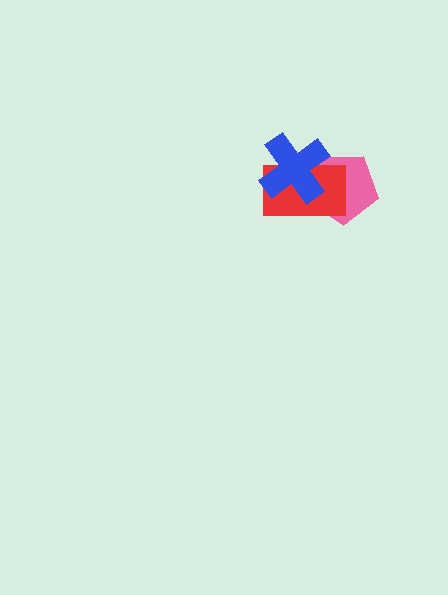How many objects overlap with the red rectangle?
2 objects overlap with the red rectangle.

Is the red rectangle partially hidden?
Yes, it is partially covered by another shape.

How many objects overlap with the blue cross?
2 objects overlap with the blue cross.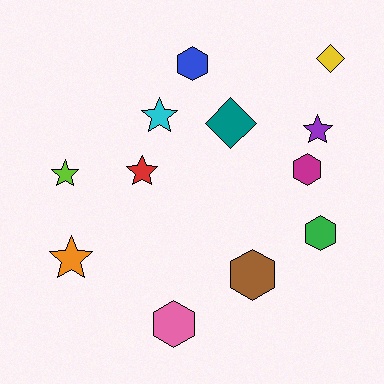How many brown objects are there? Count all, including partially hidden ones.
There is 1 brown object.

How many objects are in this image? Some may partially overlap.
There are 12 objects.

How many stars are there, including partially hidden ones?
There are 5 stars.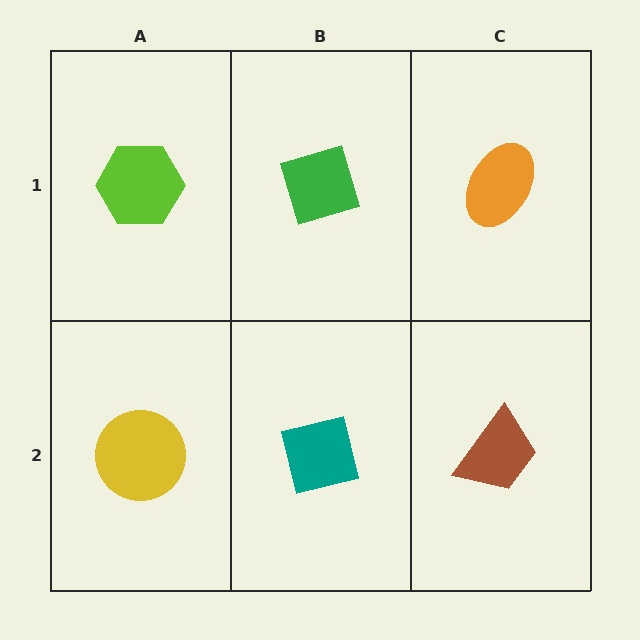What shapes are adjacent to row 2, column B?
A green diamond (row 1, column B), a yellow circle (row 2, column A), a brown trapezoid (row 2, column C).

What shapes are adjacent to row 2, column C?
An orange ellipse (row 1, column C), a teal square (row 2, column B).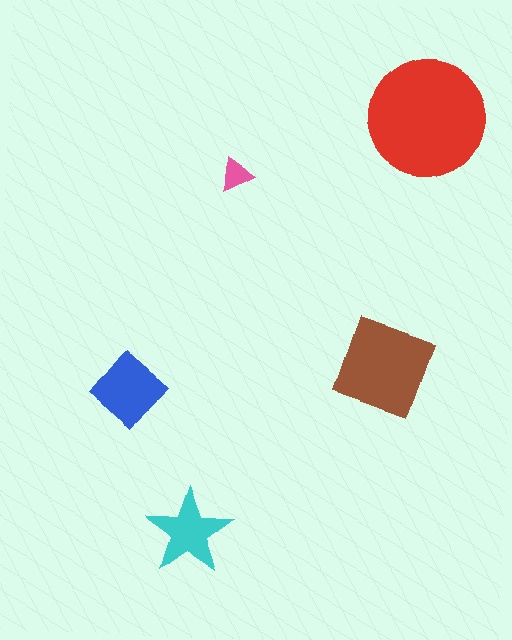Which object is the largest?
The red circle.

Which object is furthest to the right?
The red circle is rightmost.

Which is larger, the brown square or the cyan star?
The brown square.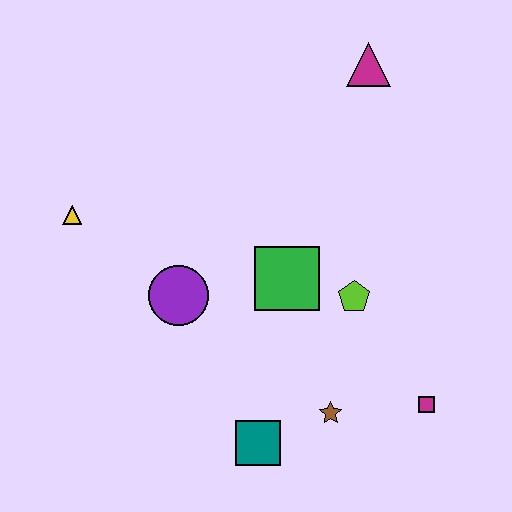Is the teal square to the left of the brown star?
Yes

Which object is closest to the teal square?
The brown star is closest to the teal square.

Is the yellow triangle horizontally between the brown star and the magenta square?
No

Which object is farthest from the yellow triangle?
The magenta square is farthest from the yellow triangle.